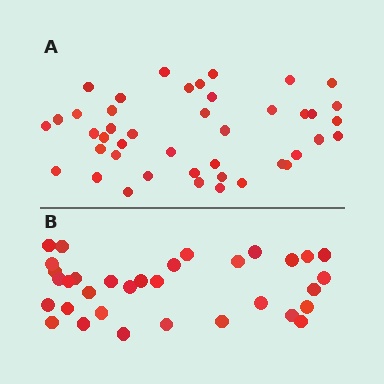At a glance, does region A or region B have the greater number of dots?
Region A (the top region) has more dots.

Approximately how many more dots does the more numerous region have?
Region A has roughly 10 or so more dots than region B.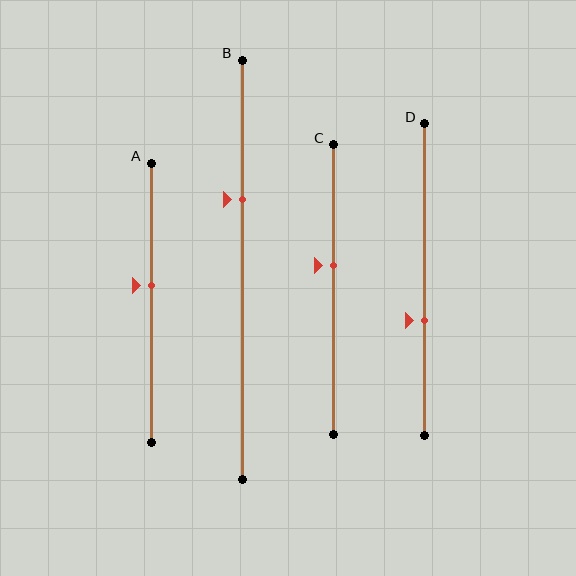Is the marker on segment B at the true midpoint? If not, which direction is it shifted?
No, the marker on segment B is shifted upward by about 17% of the segment length.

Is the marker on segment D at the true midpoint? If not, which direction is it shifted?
No, the marker on segment D is shifted downward by about 13% of the segment length.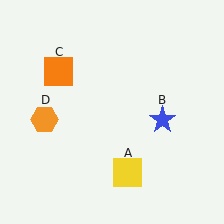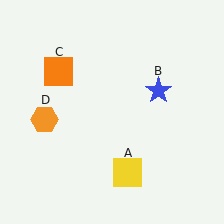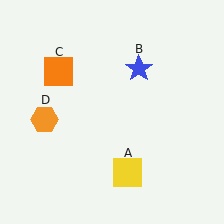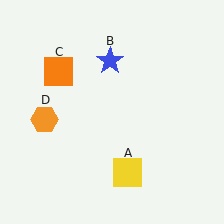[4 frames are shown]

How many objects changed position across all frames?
1 object changed position: blue star (object B).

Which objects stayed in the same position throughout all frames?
Yellow square (object A) and orange square (object C) and orange hexagon (object D) remained stationary.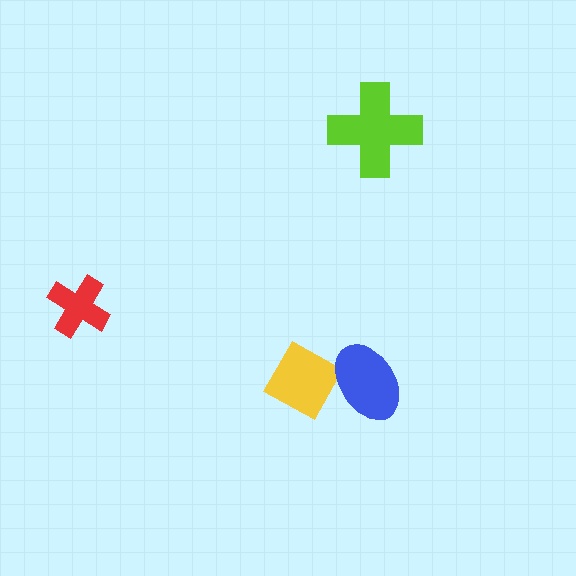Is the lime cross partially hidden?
No, no other shape covers it.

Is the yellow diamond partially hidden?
Yes, it is partially covered by another shape.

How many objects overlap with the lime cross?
0 objects overlap with the lime cross.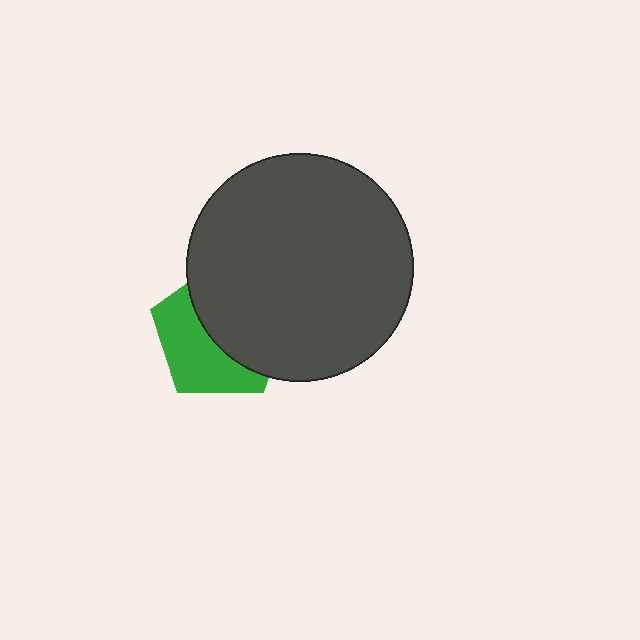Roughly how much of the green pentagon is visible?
About half of it is visible (roughly 46%).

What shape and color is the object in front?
The object in front is a dark gray circle.